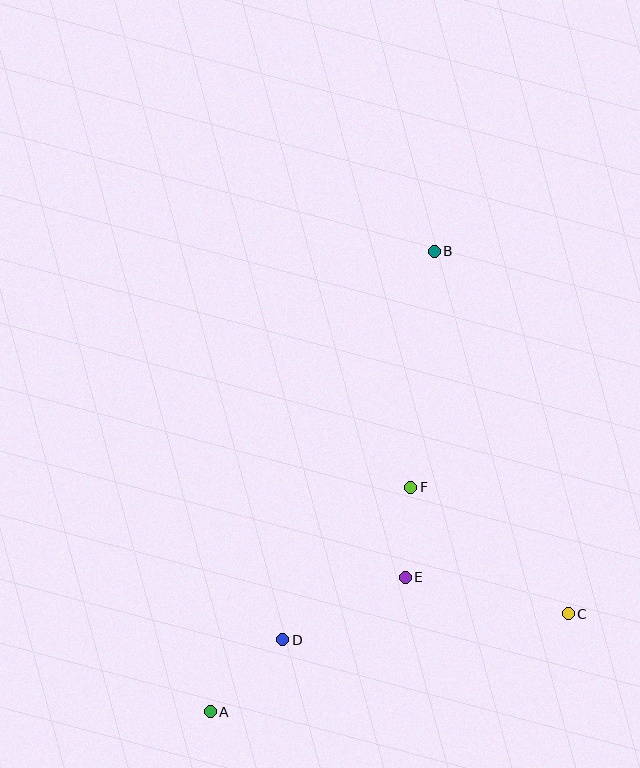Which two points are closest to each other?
Points E and F are closest to each other.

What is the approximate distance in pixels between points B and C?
The distance between B and C is approximately 387 pixels.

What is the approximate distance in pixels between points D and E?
The distance between D and E is approximately 137 pixels.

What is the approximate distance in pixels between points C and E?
The distance between C and E is approximately 167 pixels.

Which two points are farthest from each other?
Points A and B are farthest from each other.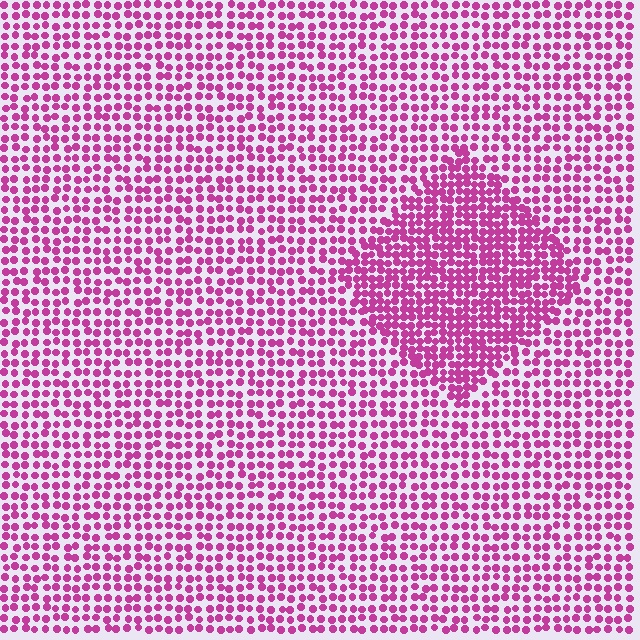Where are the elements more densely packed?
The elements are more densely packed inside the diamond boundary.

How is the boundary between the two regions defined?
The boundary is defined by a change in element density (approximately 1.7x ratio). All elements are the same color, size, and shape.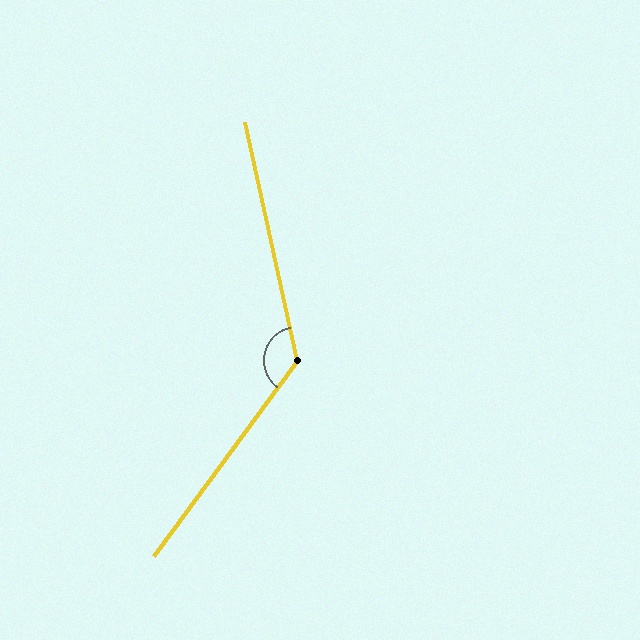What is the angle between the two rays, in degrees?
Approximately 131 degrees.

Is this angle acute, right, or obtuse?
It is obtuse.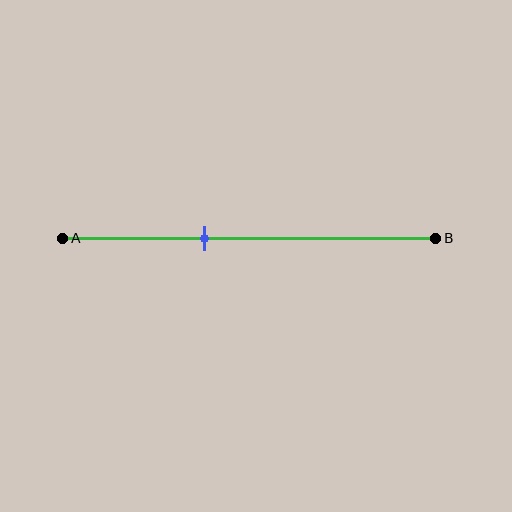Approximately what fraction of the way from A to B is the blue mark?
The blue mark is approximately 40% of the way from A to B.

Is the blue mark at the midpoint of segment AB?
No, the mark is at about 40% from A, not at the 50% midpoint.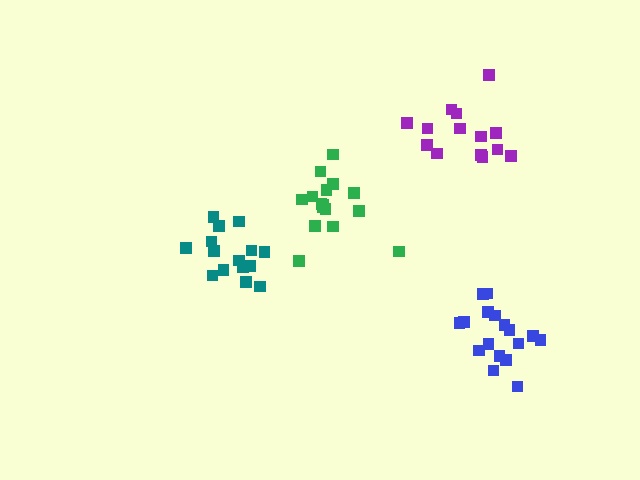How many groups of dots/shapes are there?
There are 4 groups.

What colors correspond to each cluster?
The clusters are colored: teal, purple, blue, green.